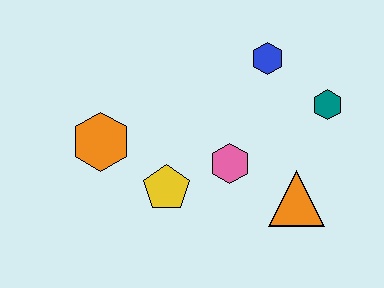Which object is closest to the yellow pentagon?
The pink hexagon is closest to the yellow pentagon.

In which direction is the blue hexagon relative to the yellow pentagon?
The blue hexagon is above the yellow pentagon.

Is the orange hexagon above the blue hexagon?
No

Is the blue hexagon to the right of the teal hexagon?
No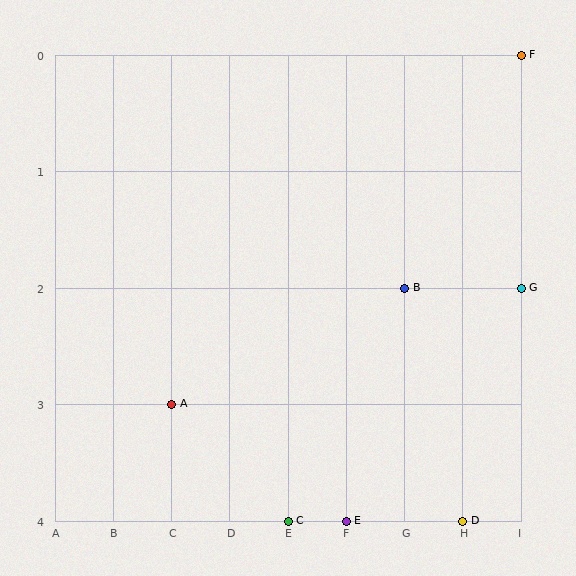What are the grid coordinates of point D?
Point D is at grid coordinates (H, 4).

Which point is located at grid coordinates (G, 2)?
Point B is at (G, 2).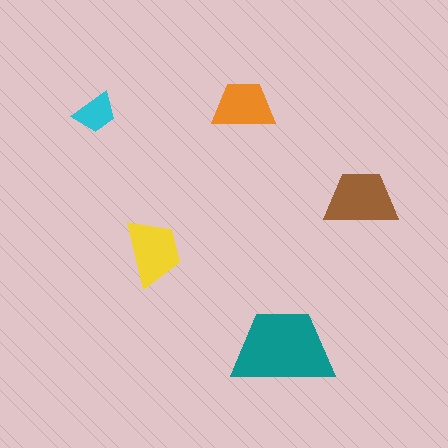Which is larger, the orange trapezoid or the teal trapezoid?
The teal one.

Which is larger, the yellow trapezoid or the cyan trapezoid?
The yellow one.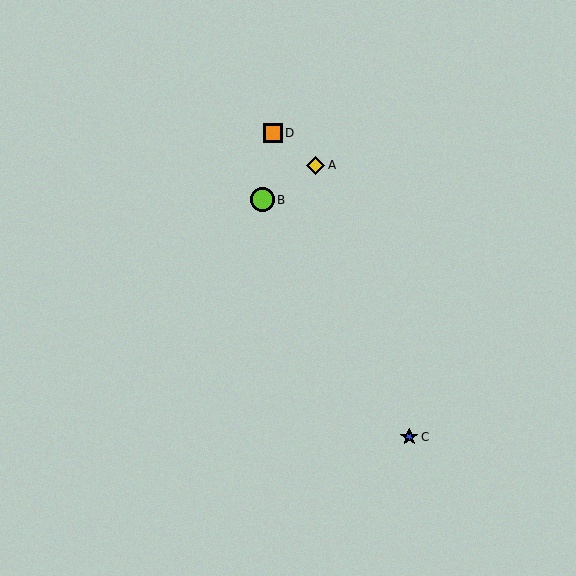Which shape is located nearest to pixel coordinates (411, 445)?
The blue star (labeled C) at (409, 437) is nearest to that location.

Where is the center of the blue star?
The center of the blue star is at (409, 437).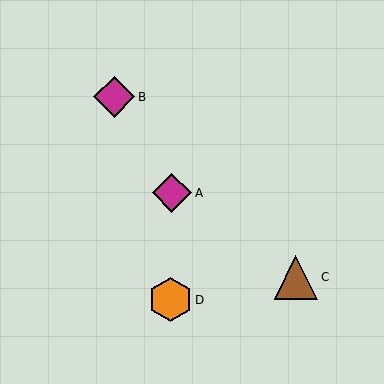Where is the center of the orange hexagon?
The center of the orange hexagon is at (170, 300).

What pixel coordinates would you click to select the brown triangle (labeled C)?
Click at (296, 277) to select the brown triangle C.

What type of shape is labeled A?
Shape A is a magenta diamond.